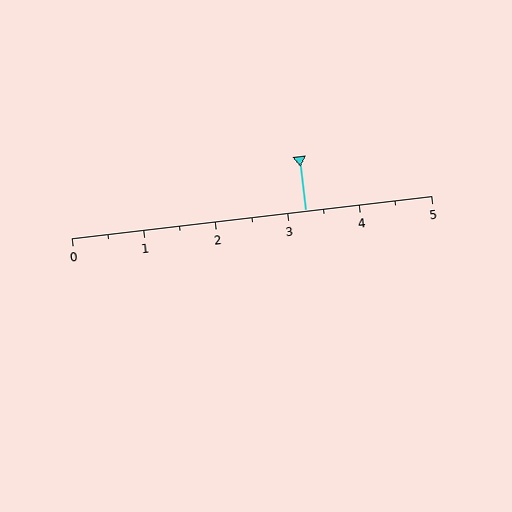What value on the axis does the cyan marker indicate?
The marker indicates approximately 3.2.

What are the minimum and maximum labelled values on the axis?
The axis runs from 0 to 5.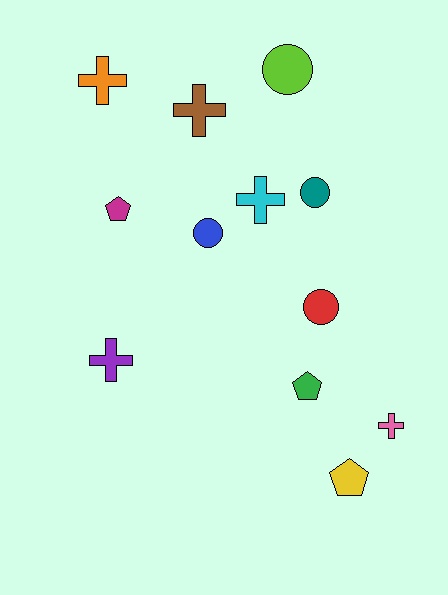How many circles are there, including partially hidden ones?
There are 4 circles.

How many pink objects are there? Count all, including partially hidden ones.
There is 1 pink object.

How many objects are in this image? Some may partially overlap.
There are 12 objects.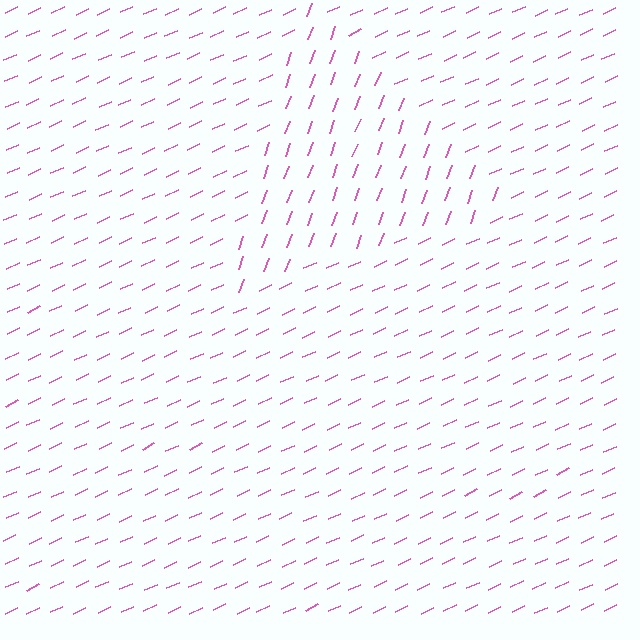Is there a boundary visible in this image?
Yes, there is a texture boundary formed by a change in line orientation.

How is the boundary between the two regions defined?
The boundary is defined purely by a change in line orientation (approximately 45 degrees difference). All lines are the same color and thickness.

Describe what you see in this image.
The image is filled with small pink line segments. A triangle region in the image has lines oriented differently from the surrounding lines, creating a visible texture boundary.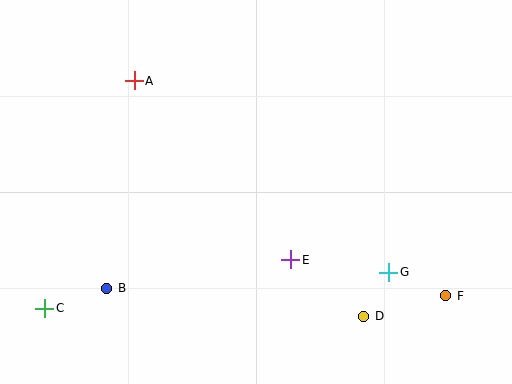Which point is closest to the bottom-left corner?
Point C is closest to the bottom-left corner.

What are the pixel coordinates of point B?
Point B is at (107, 289).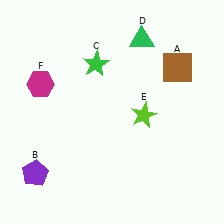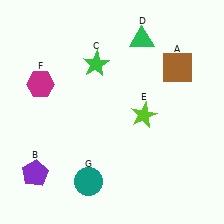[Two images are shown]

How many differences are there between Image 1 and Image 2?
There is 1 difference between the two images.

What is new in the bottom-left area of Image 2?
A teal circle (G) was added in the bottom-left area of Image 2.